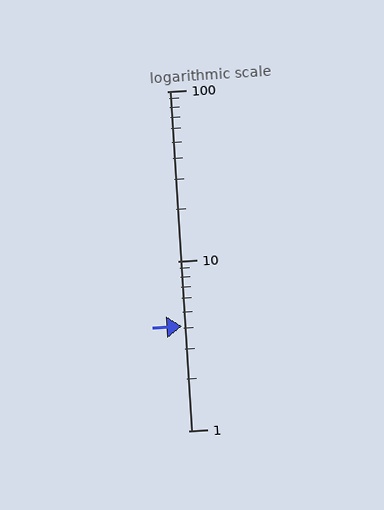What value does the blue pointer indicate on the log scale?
The pointer indicates approximately 4.1.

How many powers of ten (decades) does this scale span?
The scale spans 2 decades, from 1 to 100.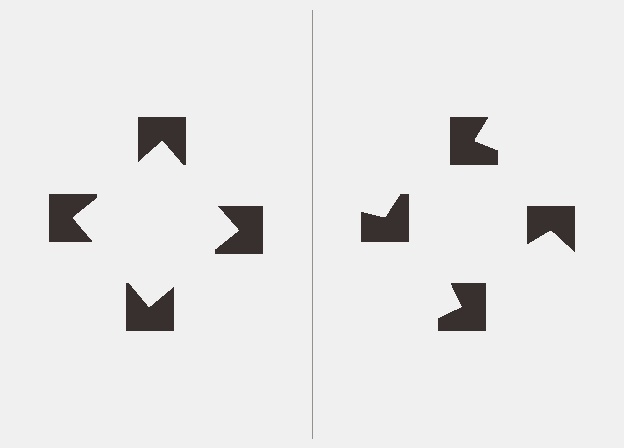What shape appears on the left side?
An illusory square.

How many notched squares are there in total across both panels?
8 — 4 on each side.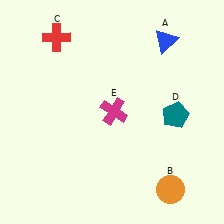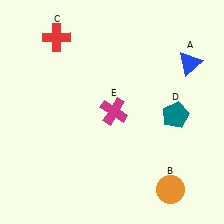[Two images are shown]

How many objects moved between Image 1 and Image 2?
1 object moved between the two images.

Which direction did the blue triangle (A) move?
The blue triangle (A) moved right.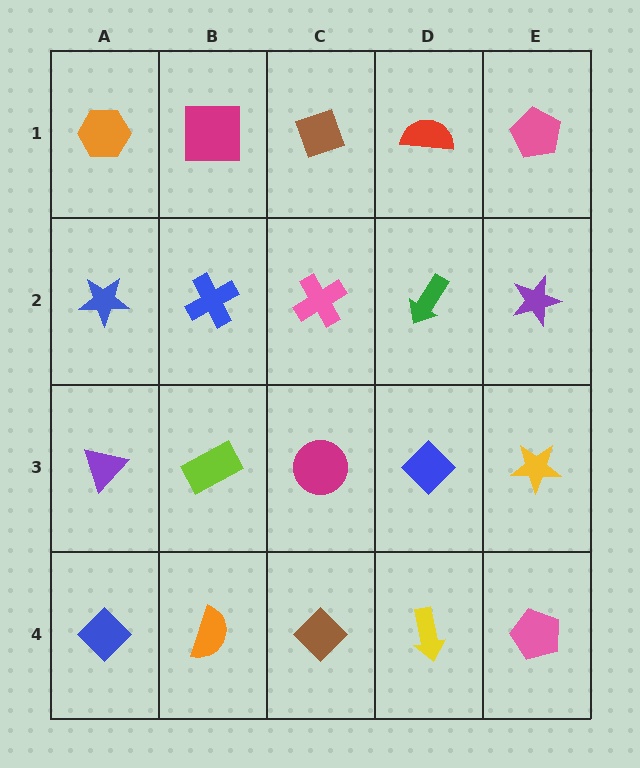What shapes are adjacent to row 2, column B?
A magenta square (row 1, column B), a lime rectangle (row 3, column B), a blue star (row 2, column A), a pink cross (row 2, column C).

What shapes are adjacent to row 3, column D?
A green arrow (row 2, column D), a yellow arrow (row 4, column D), a magenta circle (row 3, column C), a yellow star (row 3, column E).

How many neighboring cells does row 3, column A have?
3.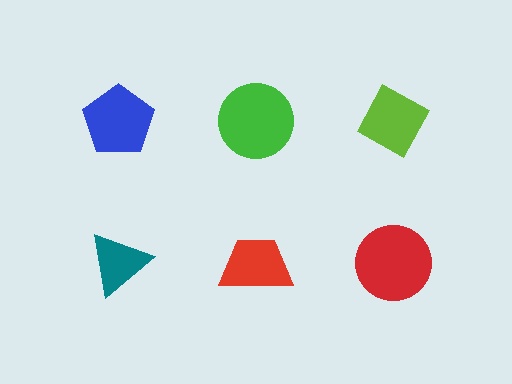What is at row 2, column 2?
A red trapezoid.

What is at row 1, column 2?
A green circle.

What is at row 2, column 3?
A red circle.